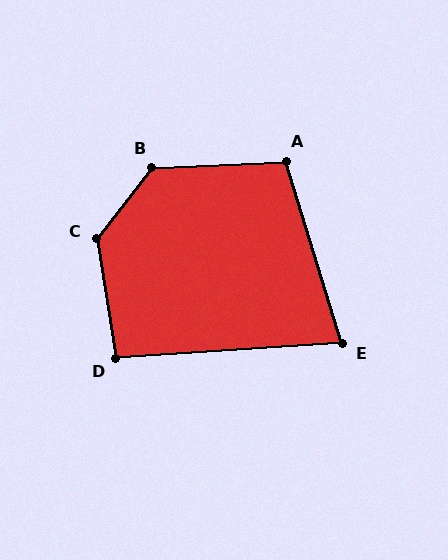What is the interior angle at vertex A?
Approximately 105 degrees (obtuse).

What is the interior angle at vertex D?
Approximately 95 degrees (obtuse).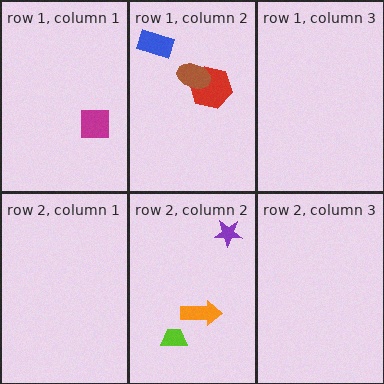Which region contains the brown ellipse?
The row 1, column 2 region.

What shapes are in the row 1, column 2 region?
The red hexagon, the brown ellipse, the blue rectangle.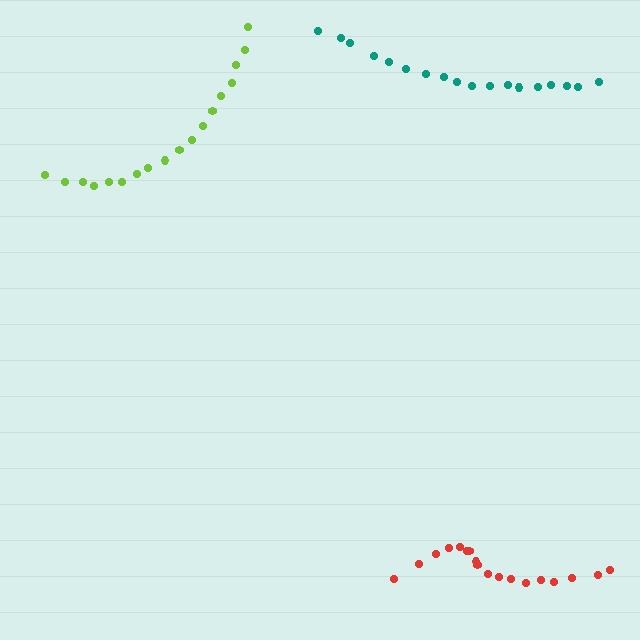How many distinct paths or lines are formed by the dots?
There are 3 distinct paths.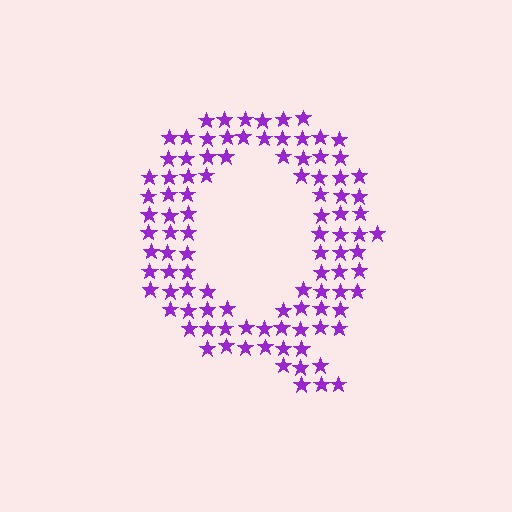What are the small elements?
The small elements are stars.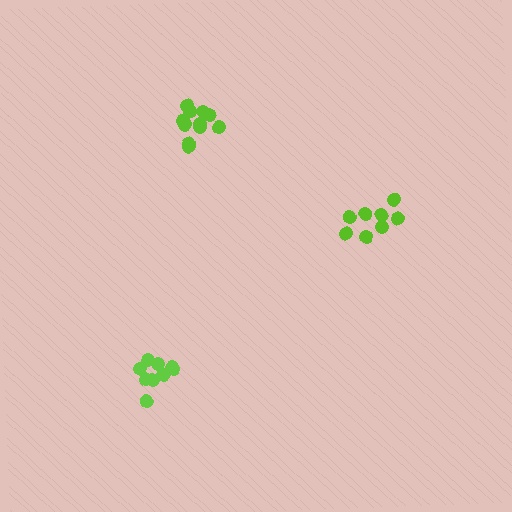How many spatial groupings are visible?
There are 3 spatial groupings.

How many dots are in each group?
Group 1: 9 dots, Group 2: 8 dots, Group 3: 11 dots (28 total).